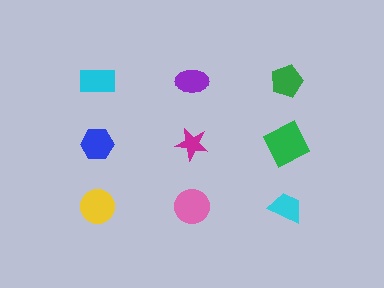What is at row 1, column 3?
A green pentagon.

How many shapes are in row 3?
3 shapes.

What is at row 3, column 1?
A yellow circle.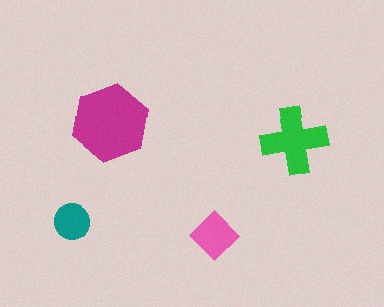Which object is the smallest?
The teal circle.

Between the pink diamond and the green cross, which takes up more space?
The green cross.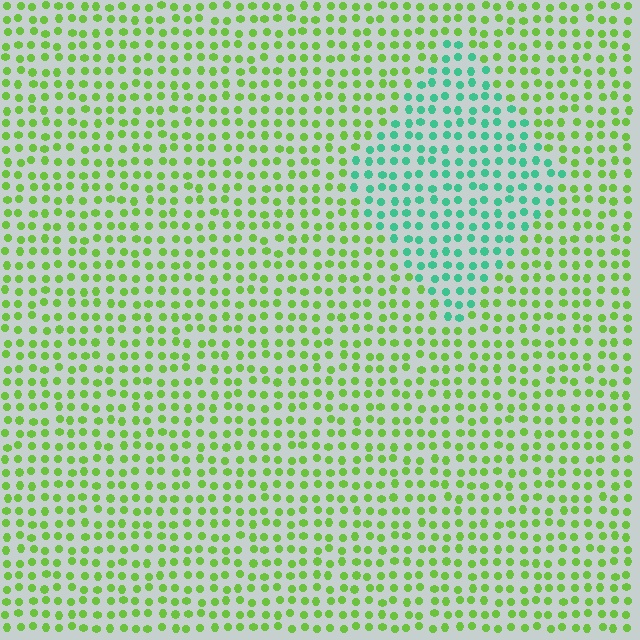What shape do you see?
I see a diamond.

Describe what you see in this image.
The image is filled with small lime elements in a uniform arrangement. A diamond-shaped region is visible where the elements are tinted to a slightly different hue, forming a subtle color boundary.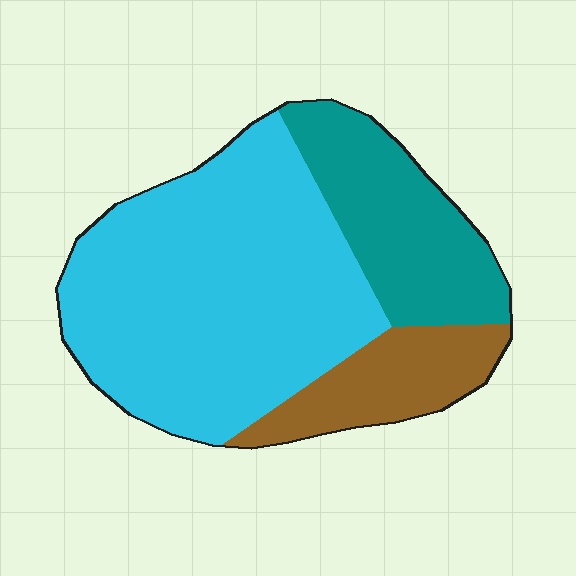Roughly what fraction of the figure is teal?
Teal takes up about one quarter (1/4) of the figure.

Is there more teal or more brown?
Teal.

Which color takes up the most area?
Cyan, at roughly 60%.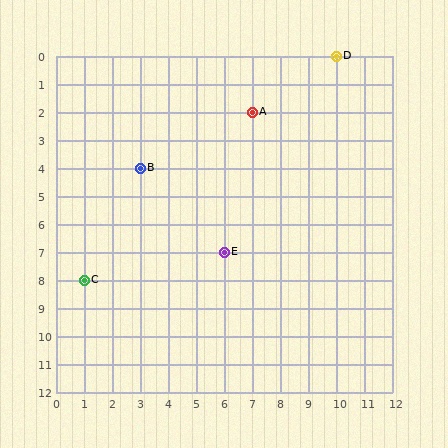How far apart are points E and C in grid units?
Points E and C are 5 columns and 1 row apart (about 5.1 grid units diagonally).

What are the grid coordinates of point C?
Point C is at grid coordinates (1, 8).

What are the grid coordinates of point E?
Point E is at grid coordinates (6, 7).